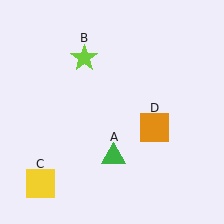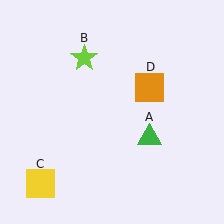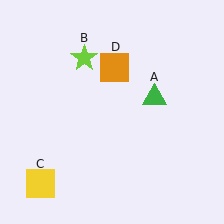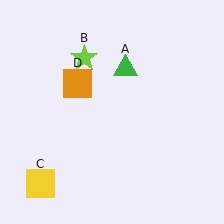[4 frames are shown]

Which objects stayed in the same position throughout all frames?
Lime star (object B) and yellow square (object C) remained stationary.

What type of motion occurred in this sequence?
The green triangle (object A), orange square (object D) rotated counterclockwise around the center of the scene.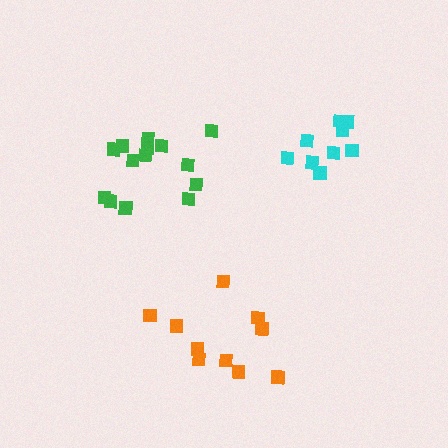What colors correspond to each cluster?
The clusters are colored: orange, green, cyan.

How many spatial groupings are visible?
There are 3 spatial groupings.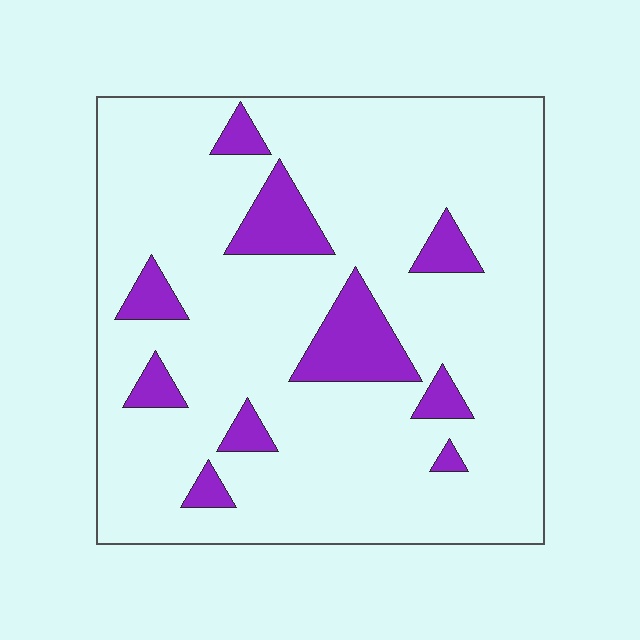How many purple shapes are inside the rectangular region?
10.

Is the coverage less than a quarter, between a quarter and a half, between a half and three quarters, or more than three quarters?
Less than a quarter.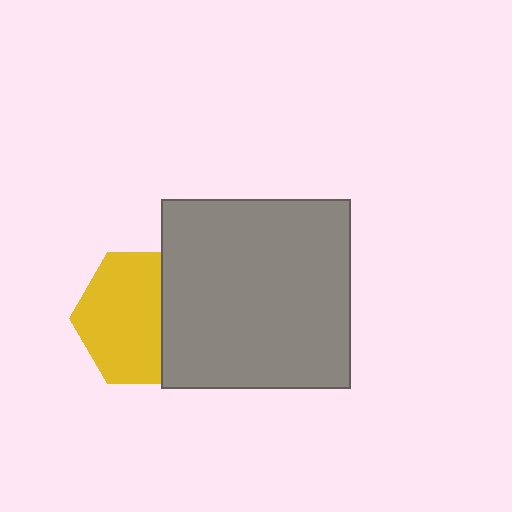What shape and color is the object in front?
The object in front is a gray square.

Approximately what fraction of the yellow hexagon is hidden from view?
Roughly 36% of the yellow hexagon is hidden behind the gray square.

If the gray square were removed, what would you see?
You would see the complete yellow hexagon.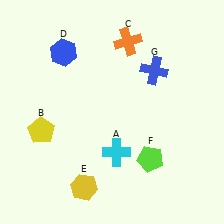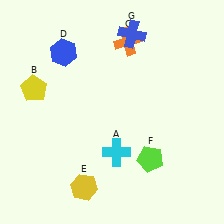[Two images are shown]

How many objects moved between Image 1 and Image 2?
2 objects moved between the two images.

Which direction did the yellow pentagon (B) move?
The yellow pentagon (B) moved up.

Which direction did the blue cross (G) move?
The blue cross (G) moved up.